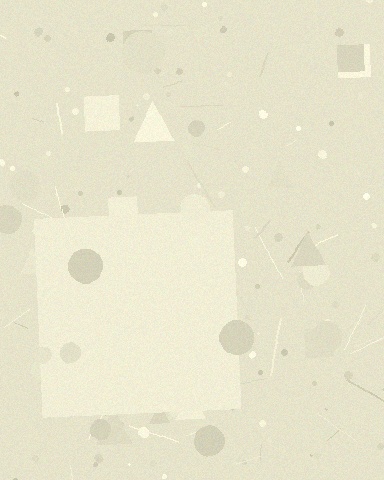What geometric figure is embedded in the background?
A square is embedded in the background.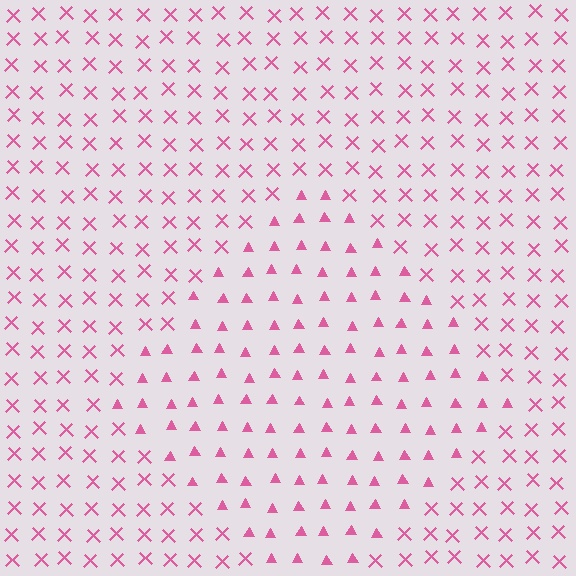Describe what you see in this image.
The image is filled with small pink elements arranged in a uniform grid. A diamond-shaped region contains triangles, while the surrounding area contains X marks. The boundary is defined purely by the change in element shape.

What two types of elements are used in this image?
The image uses triangles inside the diamond region and X marks outside it.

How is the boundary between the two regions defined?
The boundary is defined by a change in element shape: triangles inside vs. X marks outside. All elements share the same color and spacing.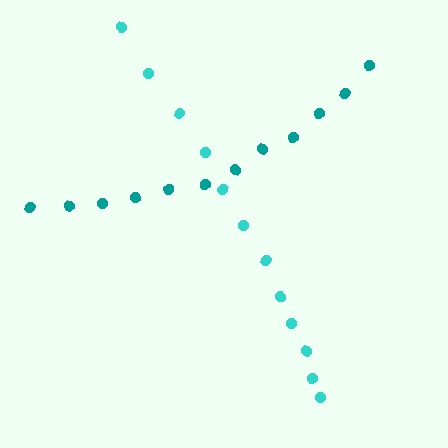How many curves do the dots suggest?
There are 2 distinct paths.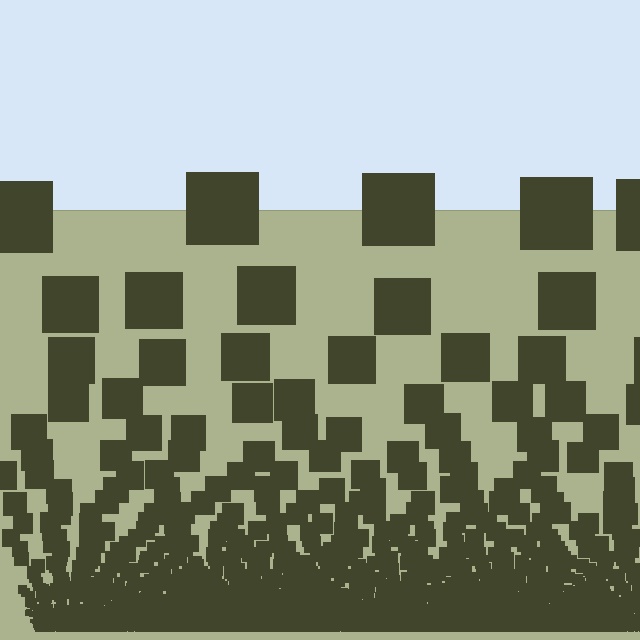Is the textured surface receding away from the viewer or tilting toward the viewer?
The surface appears to tilt toward the viewer. Texture elements get larger and sparser toward the top.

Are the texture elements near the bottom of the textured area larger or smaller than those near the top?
Smaller. The gradient is inverted — elements near the bottom are smaller and denser.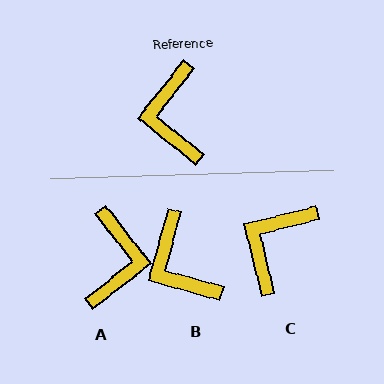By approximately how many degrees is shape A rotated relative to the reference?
Approximately 167 degrees counter-clockwise.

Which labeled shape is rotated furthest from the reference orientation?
A, about 167 degrees away.